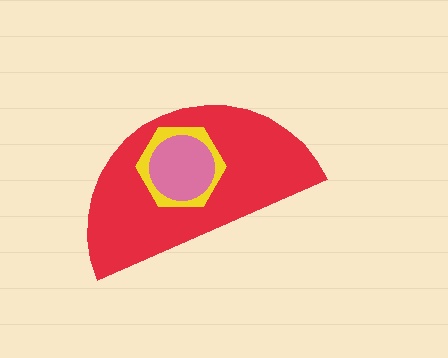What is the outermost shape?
The red semicircle.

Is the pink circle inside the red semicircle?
Yes.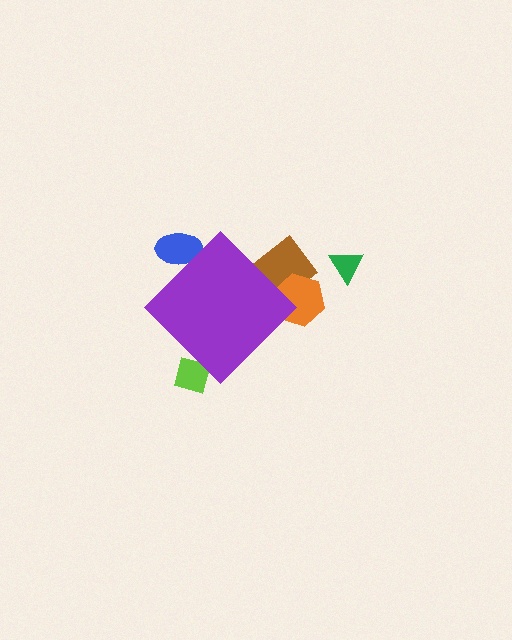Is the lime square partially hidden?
Yes, the lime square is partially hidden behind the purple diamond.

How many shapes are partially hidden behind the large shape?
4 shapes are partially hidden.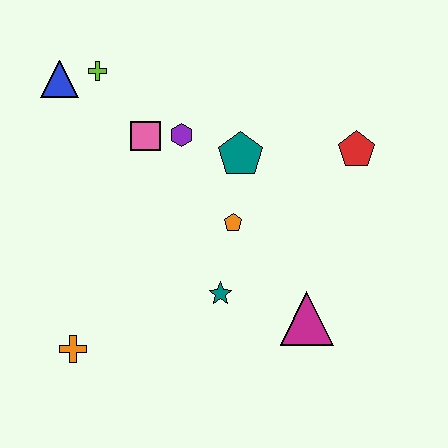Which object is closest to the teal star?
The orange pentagon is closest to the teal star.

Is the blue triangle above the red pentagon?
Yes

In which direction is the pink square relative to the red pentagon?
The pink square is to the left of the red pentagon.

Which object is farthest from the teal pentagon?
The orange cross is farthest from the teal pentagon.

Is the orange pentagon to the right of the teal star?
Yes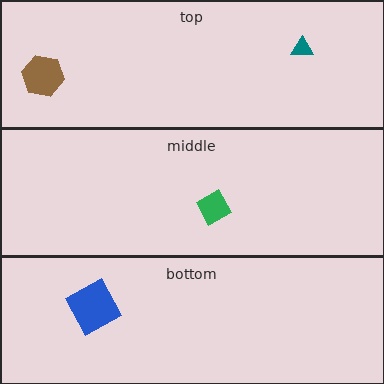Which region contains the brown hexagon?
The top region.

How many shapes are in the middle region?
1.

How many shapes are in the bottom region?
1.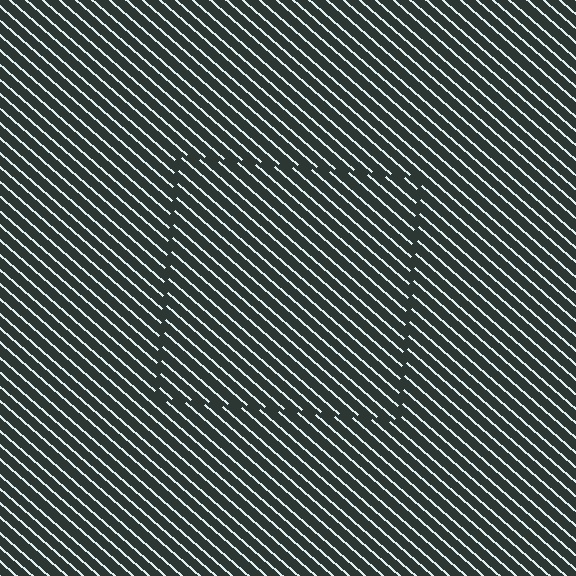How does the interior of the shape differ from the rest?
The interior of the shape contains the same grating, shifted by half a period — the contour is defined by the phase discontinuity where line-ends from the inner and outer gratings abut.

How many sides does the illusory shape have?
4 sides — the line-ends trace a square.